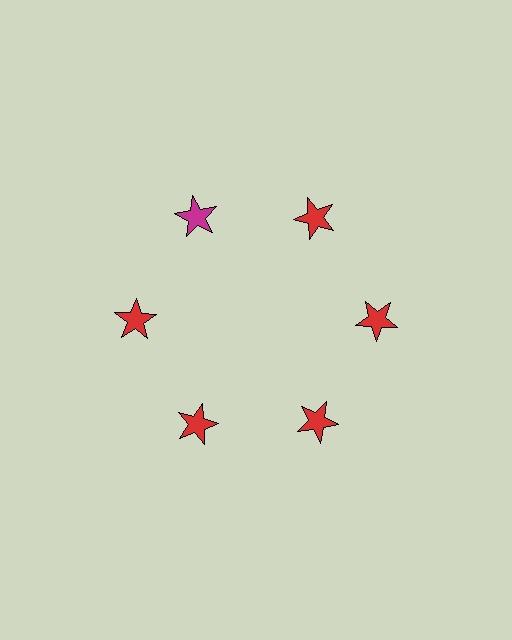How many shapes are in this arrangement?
There are 6 shapes arranged in a ring pattern.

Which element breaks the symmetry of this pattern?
The magenta star at roughly the 11 o'clock position breaks the symmetry. All other shapes are red stars.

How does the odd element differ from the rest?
It has a different color: magenta instead of red.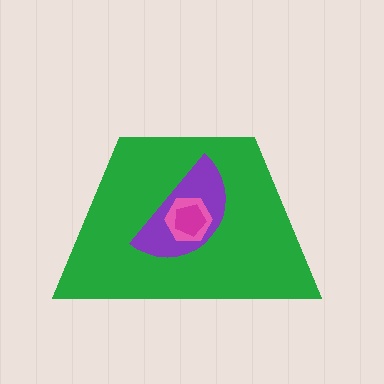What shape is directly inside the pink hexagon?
The magenta pentagon.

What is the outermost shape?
The green trapezoid.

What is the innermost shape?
The magenta pentagon.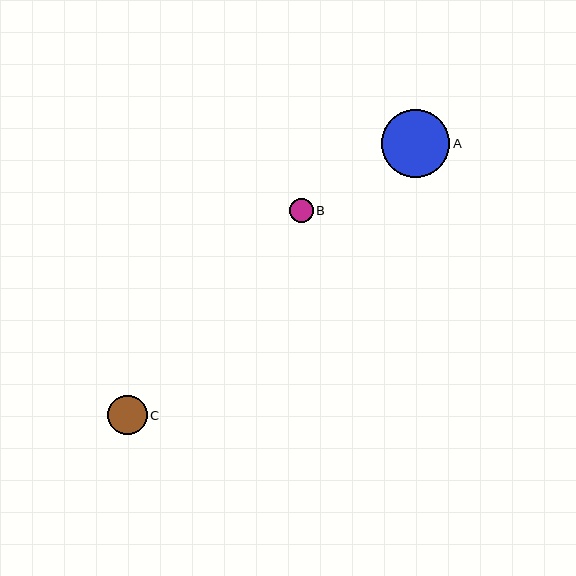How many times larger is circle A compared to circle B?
Circle A is approximately 2.8 times the size of circle B.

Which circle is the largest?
Circle A is the largest with a size of approximately 68 pixels.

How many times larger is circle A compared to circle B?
Circle A is approximately 2.8 times the size of circle B.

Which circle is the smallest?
Circle B is the smallest with a size of approximately 24 pixels.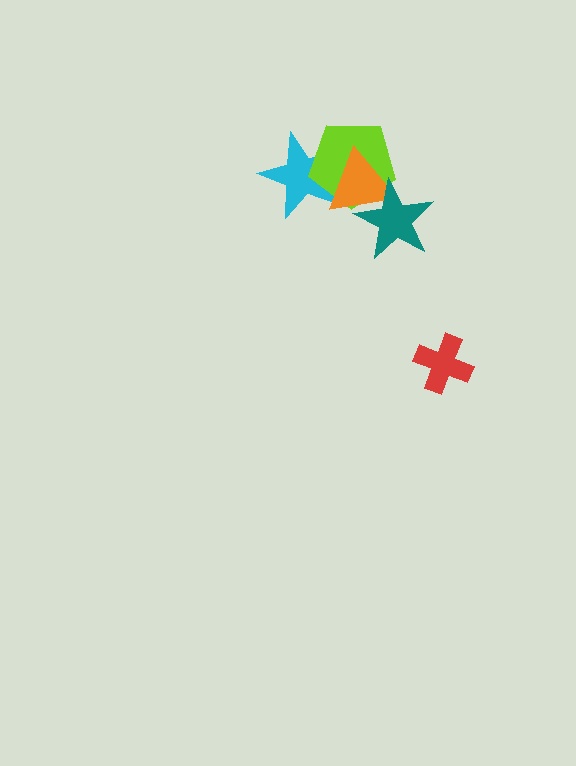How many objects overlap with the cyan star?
2 objects overlap with the cyan star.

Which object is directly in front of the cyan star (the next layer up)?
The lime pentagon is directly in front of the cyan star.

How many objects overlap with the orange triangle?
3 objects overlap with the orange triangle.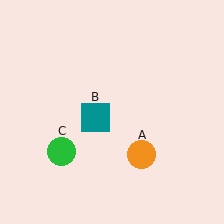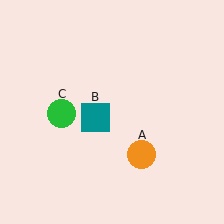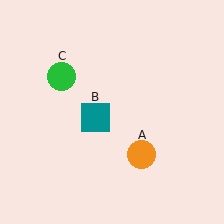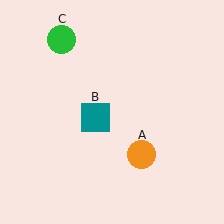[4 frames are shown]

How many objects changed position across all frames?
1 object changed position: green circle (object C).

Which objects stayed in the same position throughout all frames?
Orange circle (object A) and teal square (object B) remained stationary.